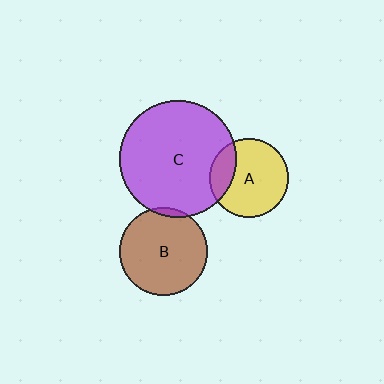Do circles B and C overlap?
Yes.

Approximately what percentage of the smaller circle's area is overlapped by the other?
Approximately 5%.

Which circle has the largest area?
Circle C (purple).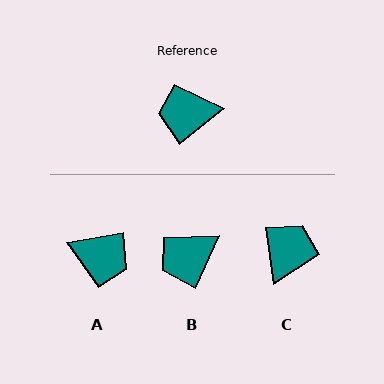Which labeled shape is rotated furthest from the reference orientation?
A, about 151 degrees away.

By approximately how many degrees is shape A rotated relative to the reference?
Approximately 151 degrees counter-clockwise.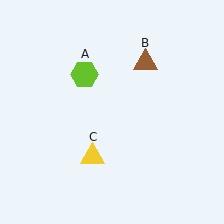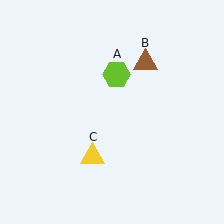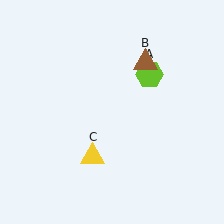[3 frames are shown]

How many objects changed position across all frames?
1 object changed position: lime hexagon (object A).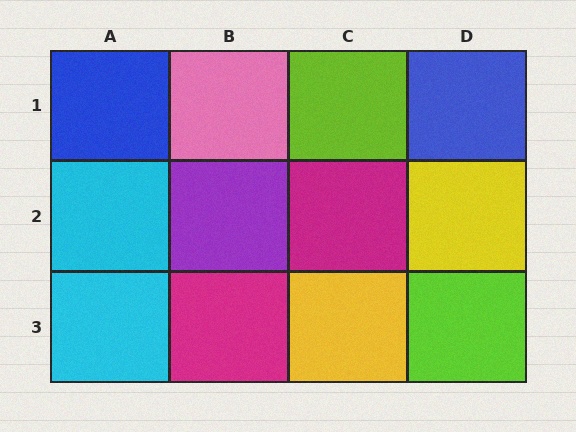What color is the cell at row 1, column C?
Lime.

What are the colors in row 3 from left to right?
Cyan, magenta, yellow, lime.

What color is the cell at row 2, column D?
Yellow.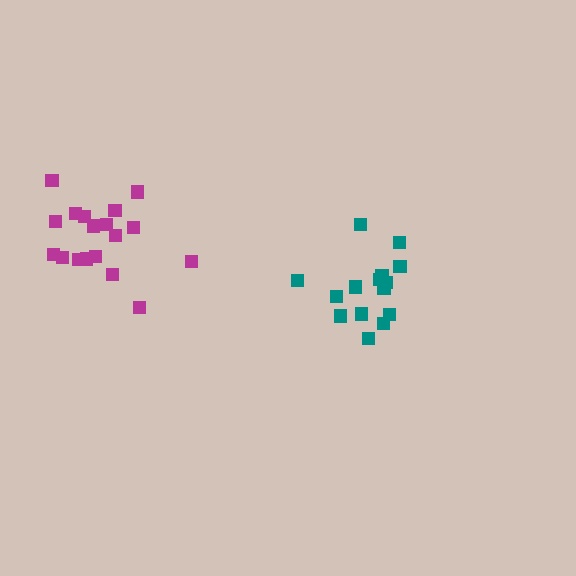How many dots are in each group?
Group 1: 18 dots, Group 2: 15 dots (33 total).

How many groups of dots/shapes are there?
There are 2 groups.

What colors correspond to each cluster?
The clusters are colored: magenta, teal.